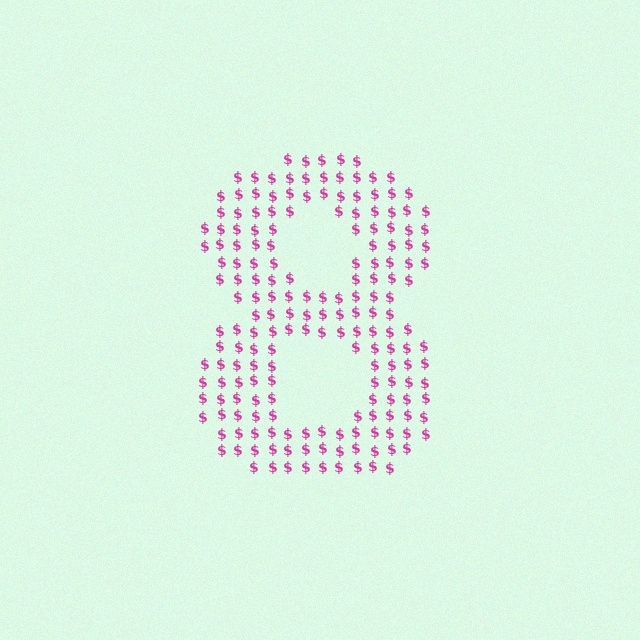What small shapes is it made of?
It is made of small dollar signs.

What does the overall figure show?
The overall figure shows the digit 8.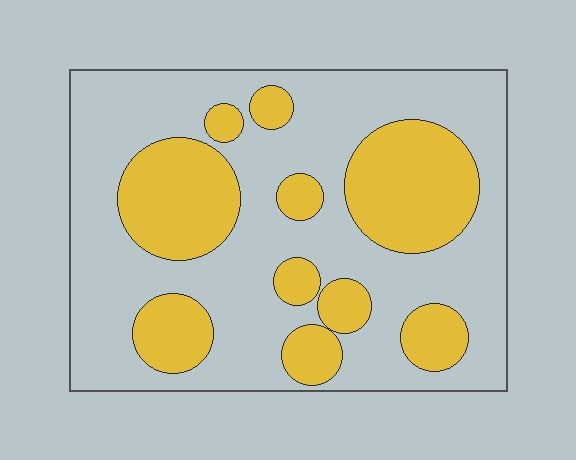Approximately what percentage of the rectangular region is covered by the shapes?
Approximately 35%.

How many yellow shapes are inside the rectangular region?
10.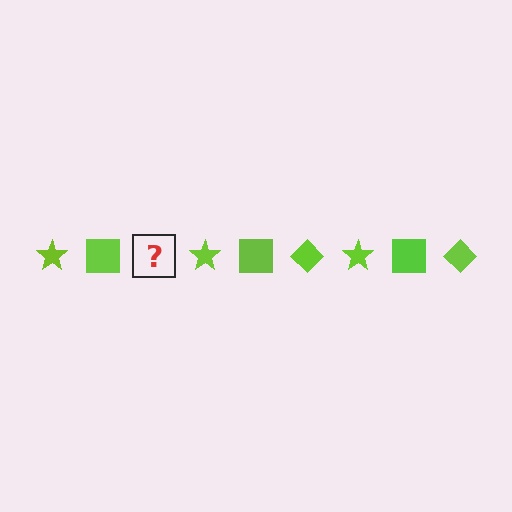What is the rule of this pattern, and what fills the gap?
The rule is that the pattern cycles through star, square, diamond shapes in lime. The gap should be filled with a lime diamond.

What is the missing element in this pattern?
The missing element is a lime diamond.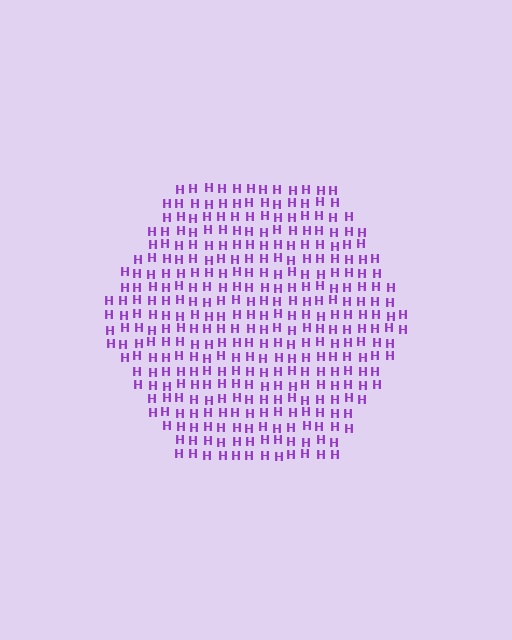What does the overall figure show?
The overall figure shows a hexagon.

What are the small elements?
The small elements are letter H's.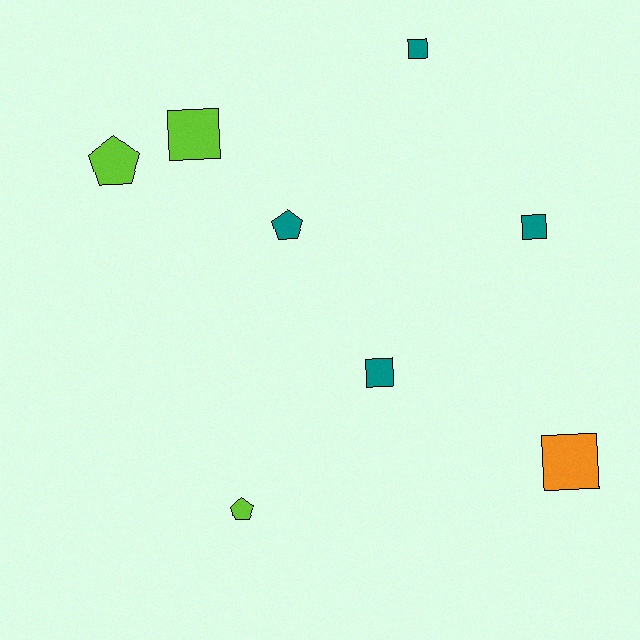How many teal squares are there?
There are 3 teal squares.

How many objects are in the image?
There are 8 objects.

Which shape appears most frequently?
Square, with 5 objects.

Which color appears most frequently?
Teal, with 4 objects.